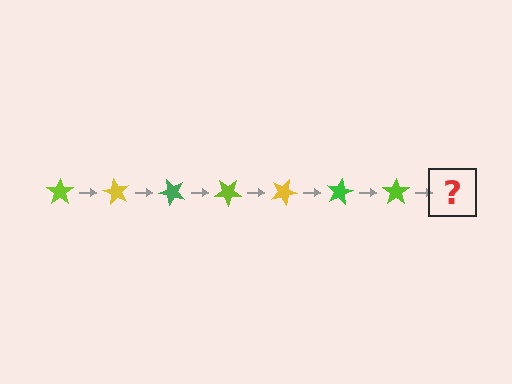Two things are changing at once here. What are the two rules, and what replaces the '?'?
The two rules are that it rotates 60 degrees each step and the color cycles through lime, yellow, and green. The '?' should be a yellow star, rotated 420 degrees from the start.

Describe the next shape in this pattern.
It should be a yellow star, rotated 420 degrees from the start.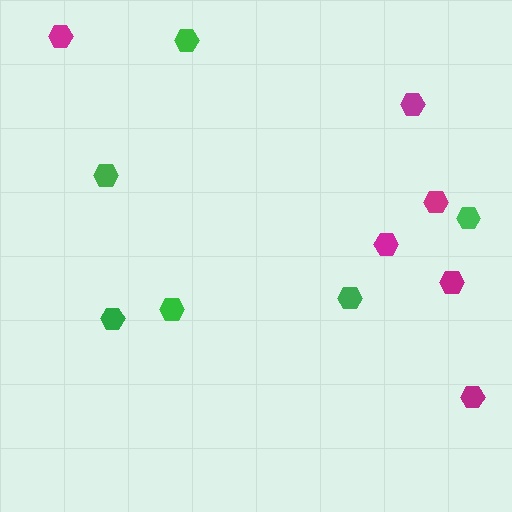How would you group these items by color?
There are 2 groups: one group of magenta hexagons (6) and one group of green hexagons (6).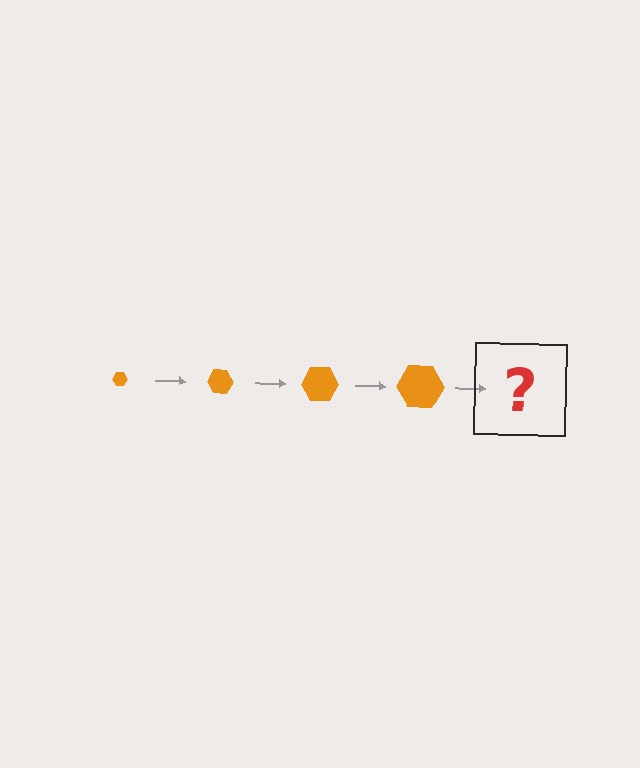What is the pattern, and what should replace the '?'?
The pattern is that the hexagon gets progressively larger each step. The '?' should be an orange hexagon, larger than the previous one.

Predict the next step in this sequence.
The next step is an orange hexagon, larger than the previous one.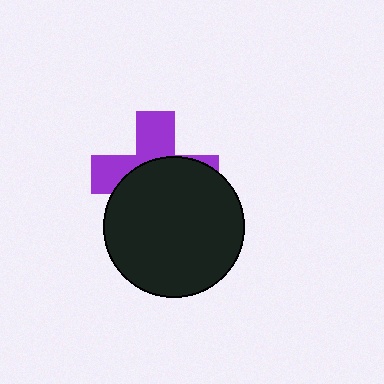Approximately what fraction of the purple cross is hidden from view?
Roughly 59% of the purple cross is hidden behind the black circle.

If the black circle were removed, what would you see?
You would see the complete purple cross.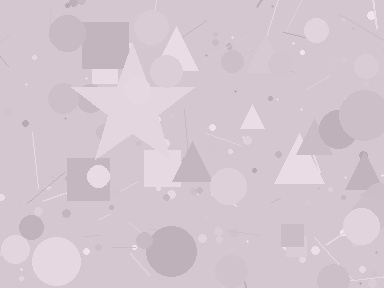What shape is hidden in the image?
A star is hidden in the image.